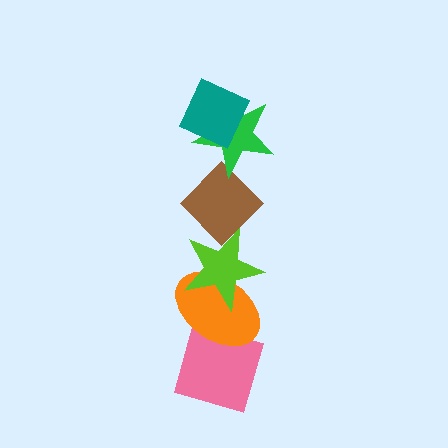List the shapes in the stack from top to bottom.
From top to bottom: the teal diamond, the green star, the brown diamond, the lime star, the orange ellipse, the pink diamond.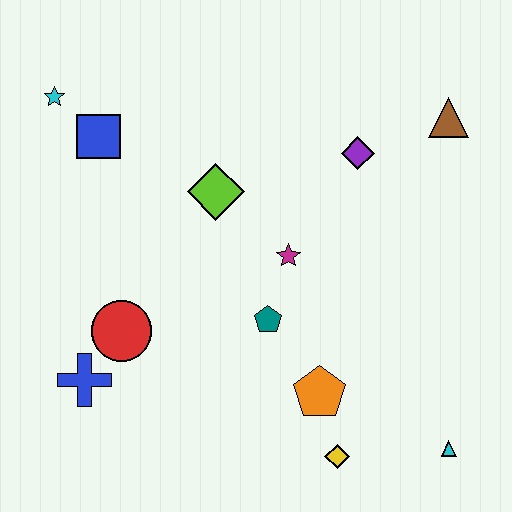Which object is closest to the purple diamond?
The brown triangle is closest to the purple diamond.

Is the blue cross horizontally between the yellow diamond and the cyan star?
Yes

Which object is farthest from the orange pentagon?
The cyan star is farthest from the orange pentagon.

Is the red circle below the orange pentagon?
No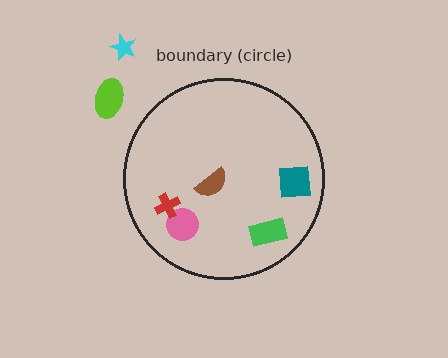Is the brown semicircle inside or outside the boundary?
Inside.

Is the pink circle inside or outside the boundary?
Inside.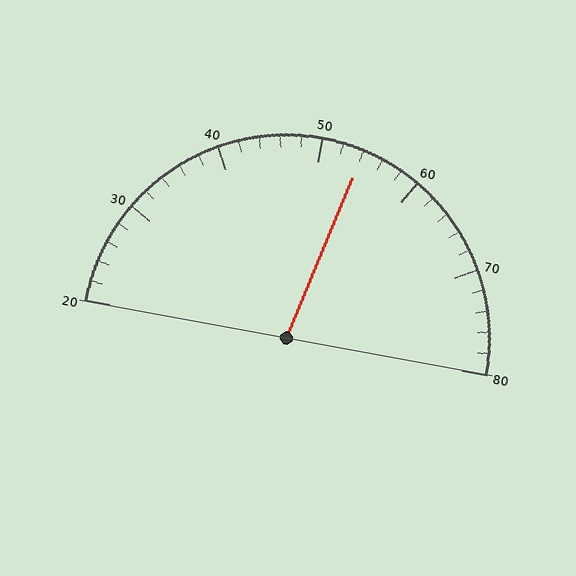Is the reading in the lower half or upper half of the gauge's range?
The reading is in the upper half of the range (20 to 80).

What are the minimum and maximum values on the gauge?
The gauge ranges from 20 to 80.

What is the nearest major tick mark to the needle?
The nearest major tick mark is 50.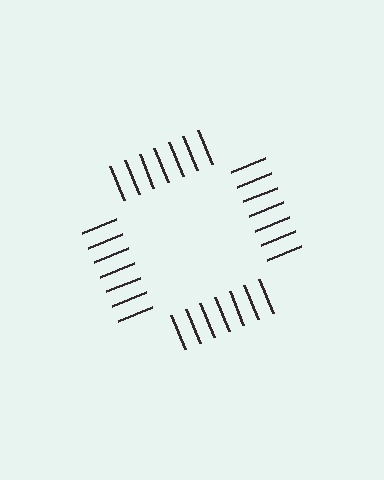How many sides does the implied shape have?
4 sides — the line-ends trace a square.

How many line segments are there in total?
28 — 7 along each of the 4 edges.